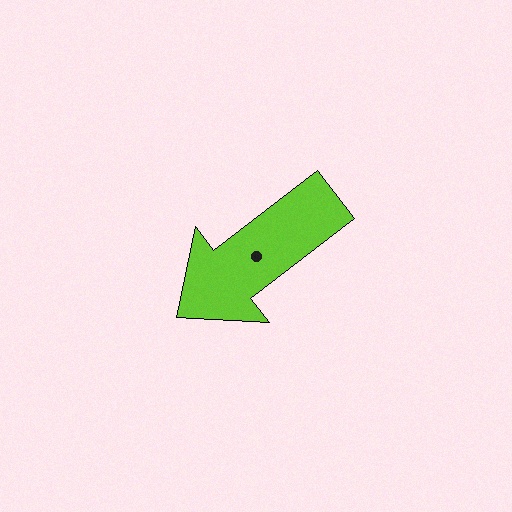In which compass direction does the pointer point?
Southwest.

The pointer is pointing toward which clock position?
Roughly 8 o'clock.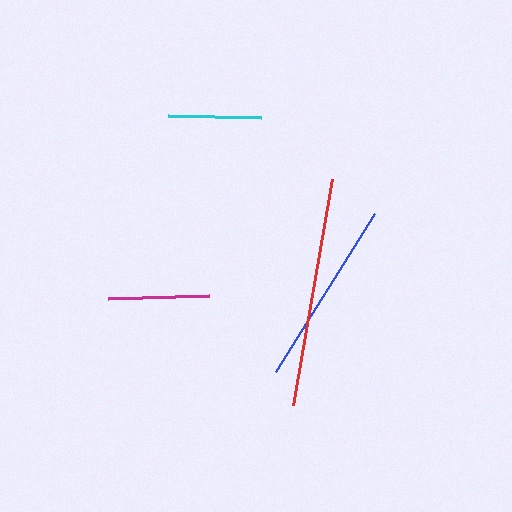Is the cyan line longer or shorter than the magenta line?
The magenta line is longer than the cyan line.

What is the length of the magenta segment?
The magenta segment is approximately 102 pixels long.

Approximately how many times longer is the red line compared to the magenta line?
The red line is approximately 2.3 times the length of the magenta line.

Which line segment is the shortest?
The cyan line is the shortest at approximately 93 pixels.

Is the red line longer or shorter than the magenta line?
The red line is longer than the magenta line.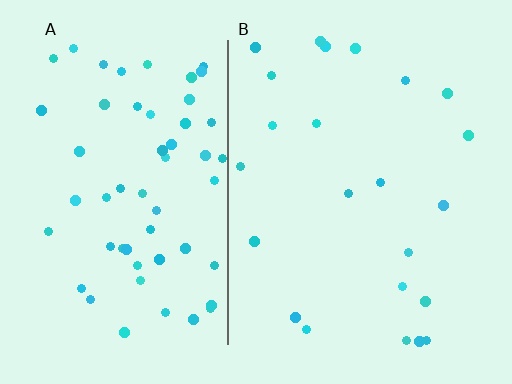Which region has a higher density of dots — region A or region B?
A (the left).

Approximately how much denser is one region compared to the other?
Approximately 2.5× — region A over region B.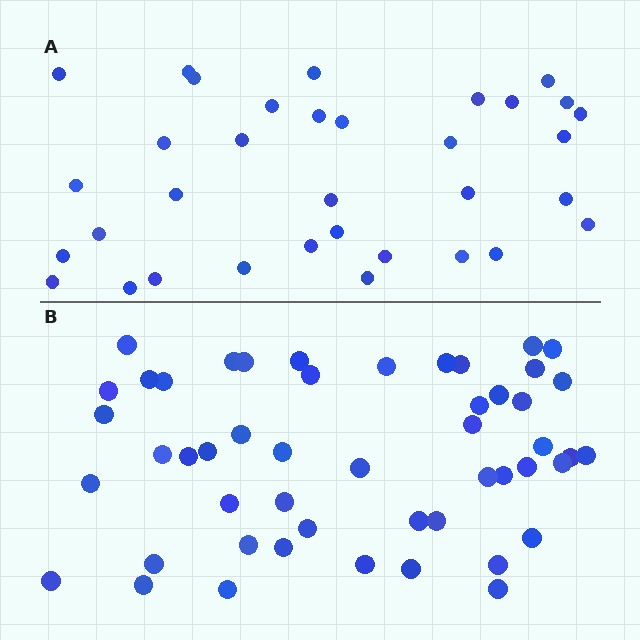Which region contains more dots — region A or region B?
Region B (the bottom region) has more dots.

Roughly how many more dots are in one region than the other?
Region B has approximately 15 more dots than region A.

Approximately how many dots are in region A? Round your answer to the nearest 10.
About 30 dots. (The exact count is 34, which rounds to 30.)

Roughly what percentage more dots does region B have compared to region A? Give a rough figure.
About 45% more.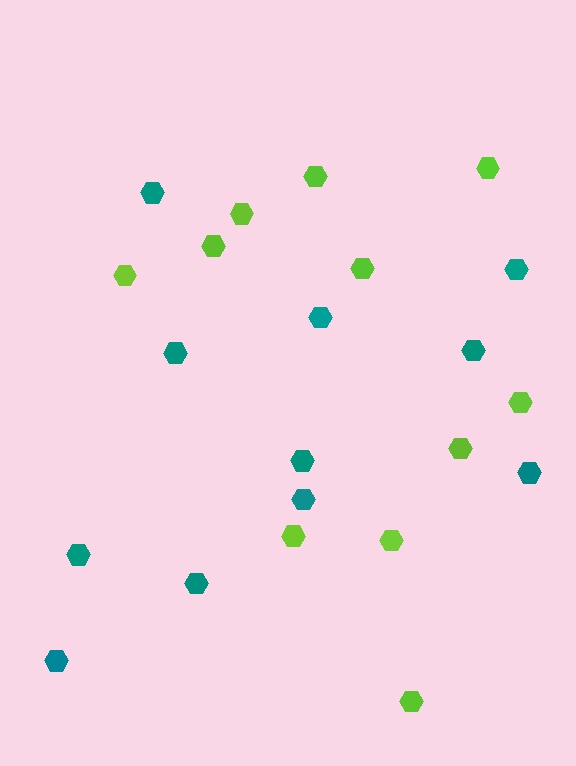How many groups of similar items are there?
There are 2 groups: one group of teal hexagons (11) and one group of lime hexagons (11).